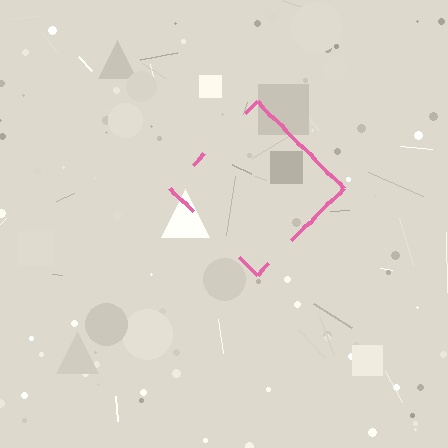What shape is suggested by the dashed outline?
The dashed outline suggests a diamond.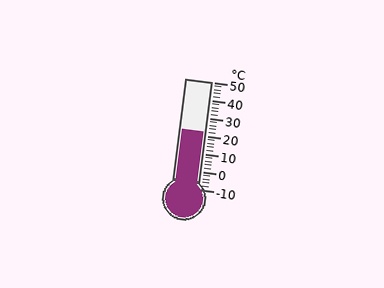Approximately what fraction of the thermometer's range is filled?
The thermometer is filled to approximately 55% of its range.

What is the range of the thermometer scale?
The thermometer scale ranges from -10°C to 50°C.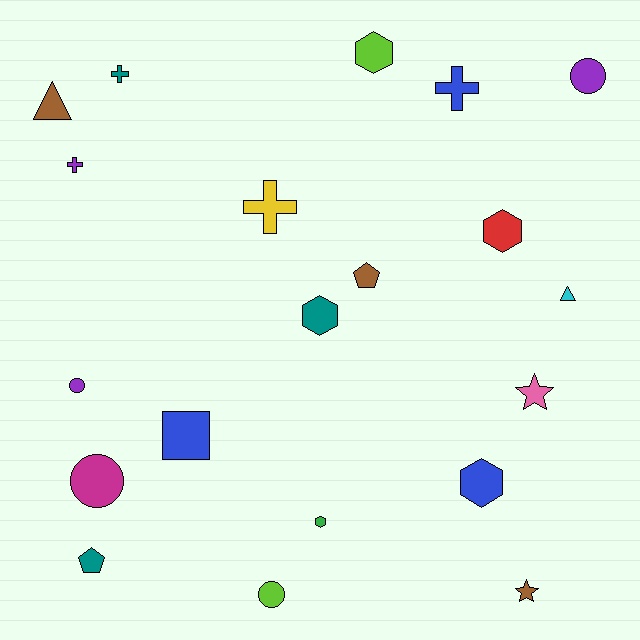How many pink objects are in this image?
There is 1 pink object.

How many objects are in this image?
There are 20 objects.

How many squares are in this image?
There is 1 square.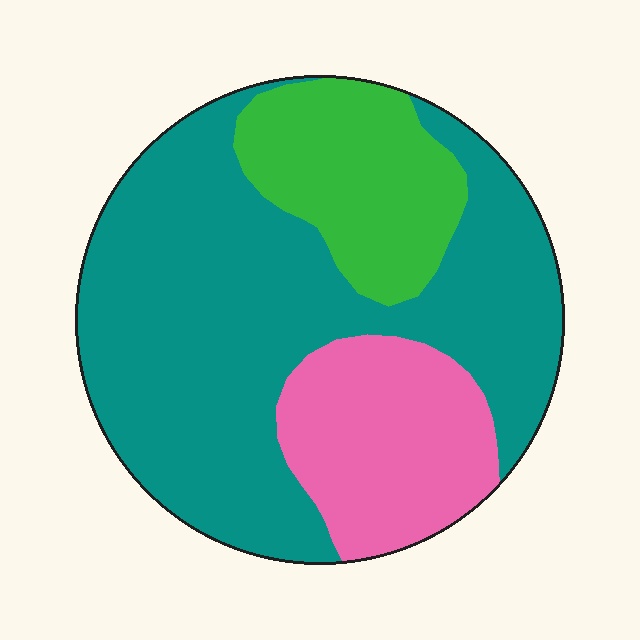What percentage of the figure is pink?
Pink covers around 20% of the figure.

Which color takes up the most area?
Teal, at roughly 60%.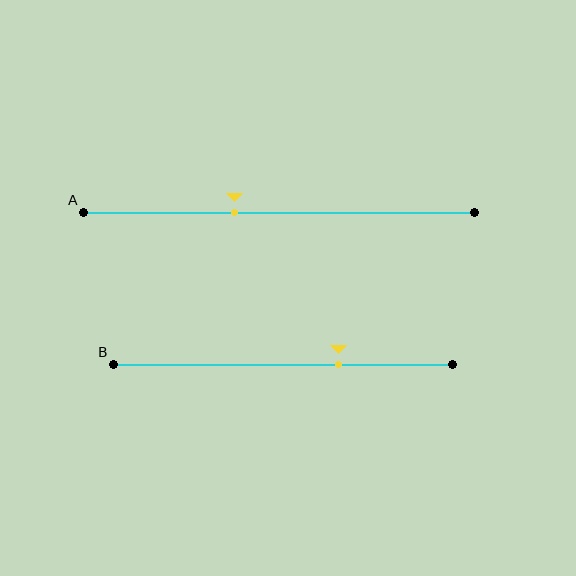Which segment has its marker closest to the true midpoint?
Segment A has its marker closest to the true midpoint.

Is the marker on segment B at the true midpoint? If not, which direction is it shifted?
No, the marker on segment B is shifted to the right by about 17% of the segment length.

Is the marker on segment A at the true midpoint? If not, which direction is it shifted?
No, the marker on segment A is shifted to the left by about 11% of the segment length.